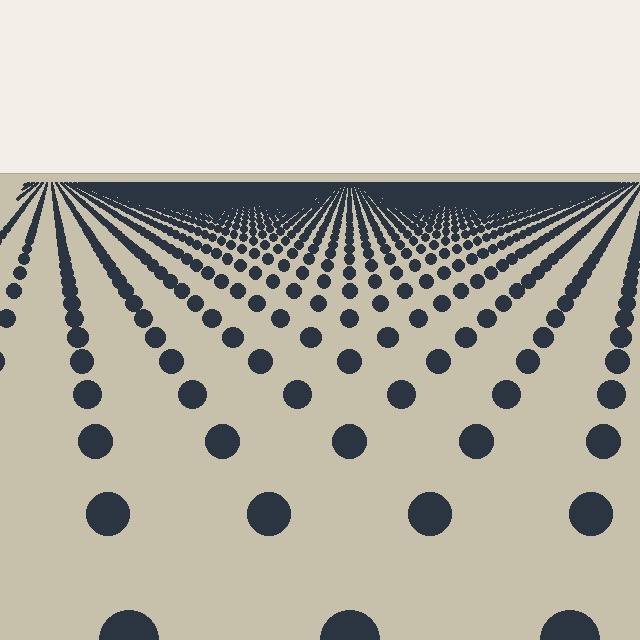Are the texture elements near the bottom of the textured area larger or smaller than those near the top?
Larger. Near the bottom, elements are closer to the viewer and appear at a bigger on-screen size.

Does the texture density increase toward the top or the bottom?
Density increases toward the top.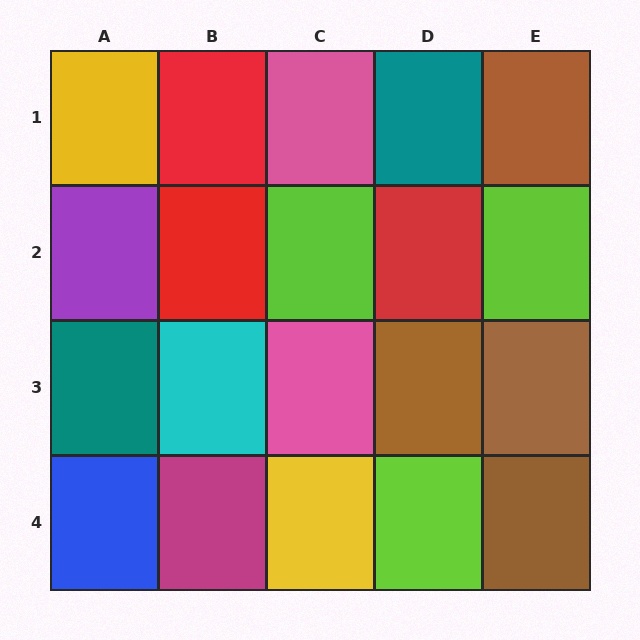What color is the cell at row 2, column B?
Red.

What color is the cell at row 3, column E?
Brown.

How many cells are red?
3 cells are red.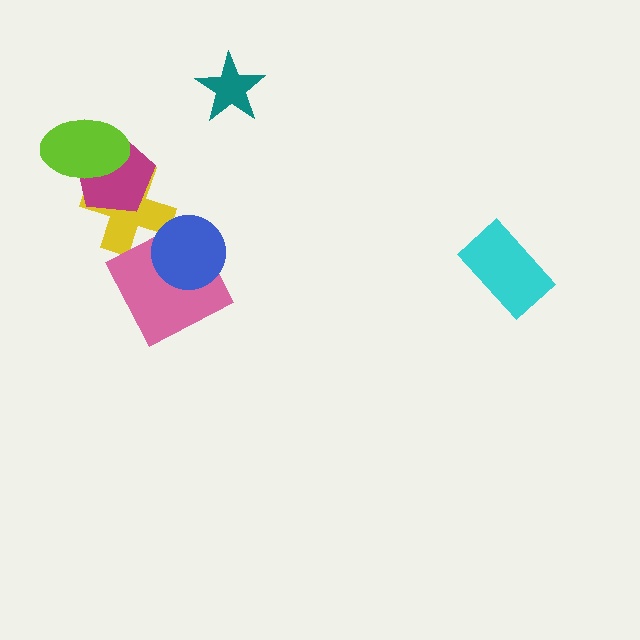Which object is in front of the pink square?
The blue circle is in front of the pink square.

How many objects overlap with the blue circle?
2 objects overlap with the blue circle.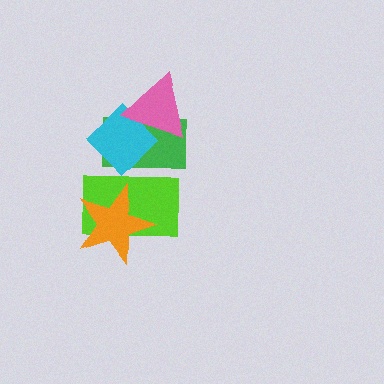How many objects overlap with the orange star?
1 object overlaps with the orange star.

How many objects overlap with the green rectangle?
3 objects overlap with the green rectangle.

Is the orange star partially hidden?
No, no other shape covers it.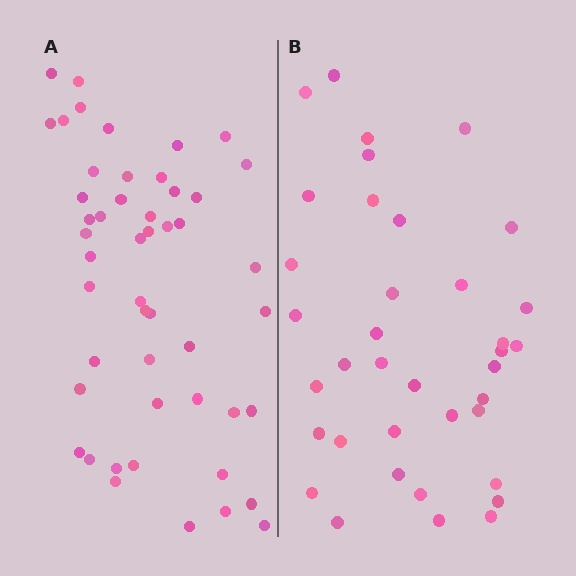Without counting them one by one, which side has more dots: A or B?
Region A (the left region) has more dots.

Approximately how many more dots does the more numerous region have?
Region A has roughly 12 or so more dots than region B.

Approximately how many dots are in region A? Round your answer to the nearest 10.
About 50 dots. (The exact count is 49, which rounds to 50.)